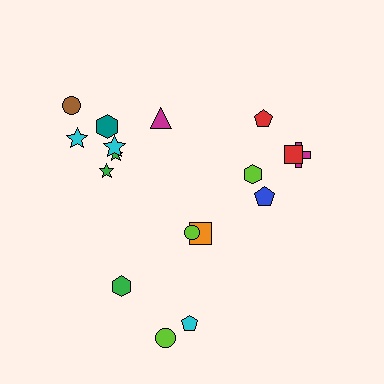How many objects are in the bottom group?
There are 6 objects.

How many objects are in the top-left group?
There are 7 objects.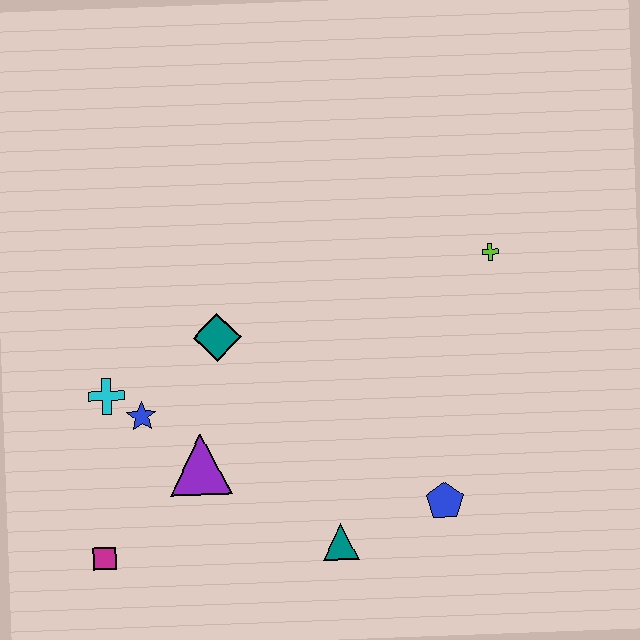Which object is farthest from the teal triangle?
The lime cross is farthest from the teal triangle.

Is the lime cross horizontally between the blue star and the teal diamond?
No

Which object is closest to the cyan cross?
The blue star is closest to the cyan cross.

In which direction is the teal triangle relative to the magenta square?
The teal triangle is to the right of the magenta square.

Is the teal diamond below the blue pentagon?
No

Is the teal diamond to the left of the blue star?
No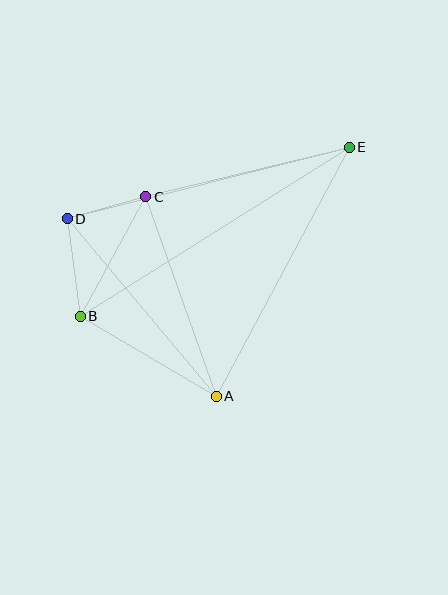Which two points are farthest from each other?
Points B and E are farthest from each other.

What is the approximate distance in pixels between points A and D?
The distance between A and D is approximately 232 pixels.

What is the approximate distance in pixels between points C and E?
The distance between C and E is approximately 210 pixels.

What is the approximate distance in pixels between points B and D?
The distance between B and D is approximately 98 pixels.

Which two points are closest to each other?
Points C and D are closest to each other.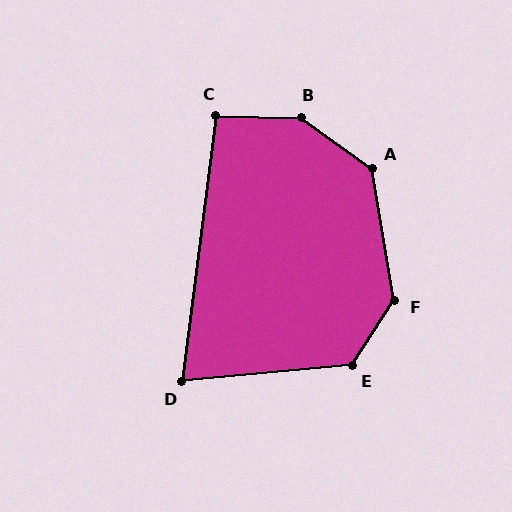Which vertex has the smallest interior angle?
D, at approximately 77 degrees.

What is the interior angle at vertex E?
Approximately 129 degrees (obtuse).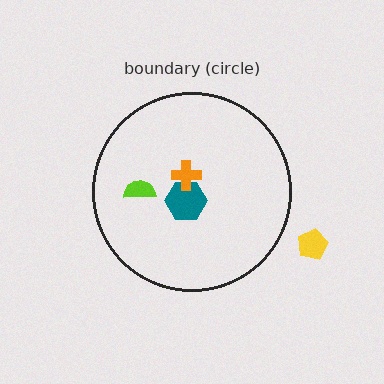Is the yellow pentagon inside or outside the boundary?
Outside.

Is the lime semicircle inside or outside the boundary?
Inside.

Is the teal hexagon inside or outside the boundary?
Inside.